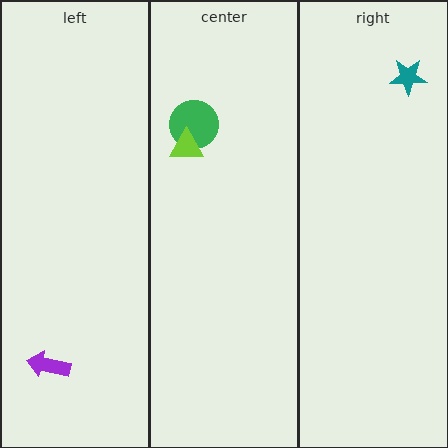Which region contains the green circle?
The center region.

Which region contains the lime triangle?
The center region.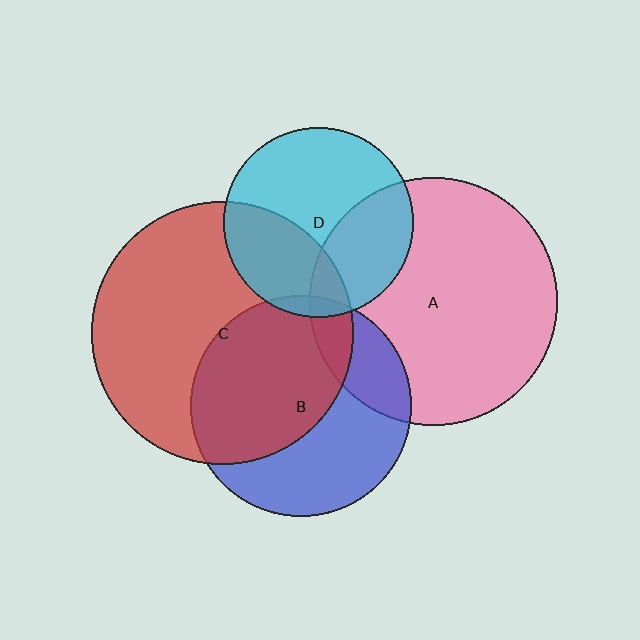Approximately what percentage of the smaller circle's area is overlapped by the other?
Approximately 55%.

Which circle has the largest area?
Circle C (red).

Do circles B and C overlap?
Yes.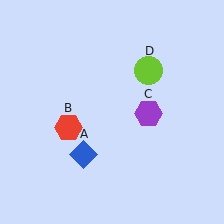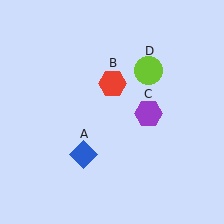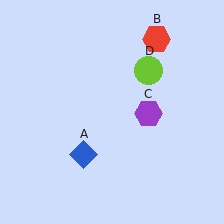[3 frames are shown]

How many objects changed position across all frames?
1 object changed position: red hexagon (object B).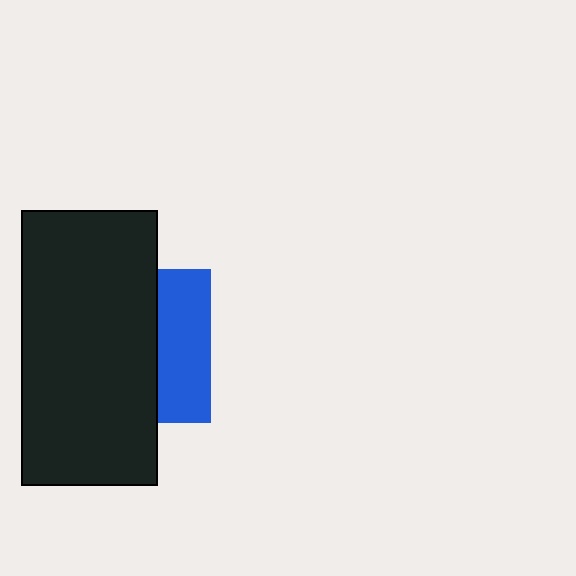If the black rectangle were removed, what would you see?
You would see the complete blue square.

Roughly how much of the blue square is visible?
A small part of it is visible (roughly 35%).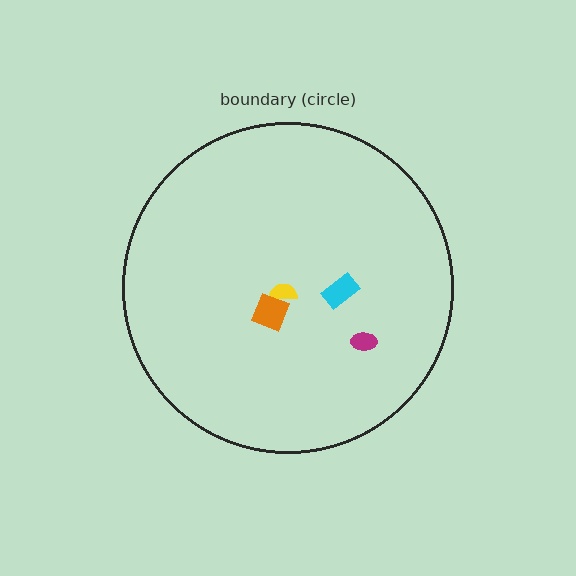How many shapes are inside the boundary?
4 inside, 0 outside.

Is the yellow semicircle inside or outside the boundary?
Inside.